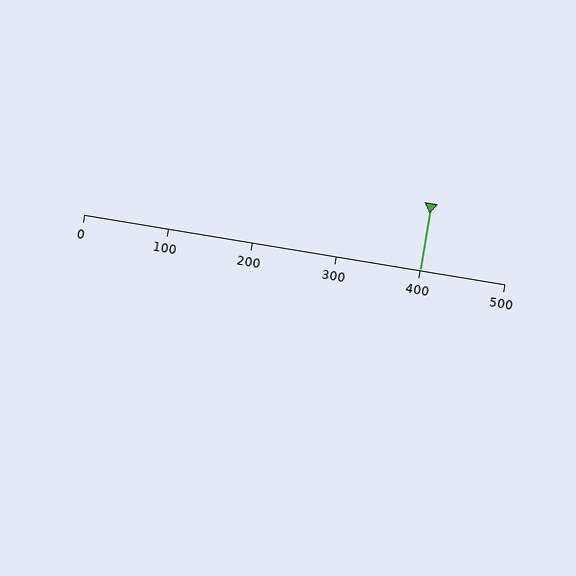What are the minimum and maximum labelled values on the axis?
The axis runs from 0 to 500.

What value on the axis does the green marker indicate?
The marker indicates approximately 400.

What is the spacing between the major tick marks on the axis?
The major ticks are spaced 100 apart.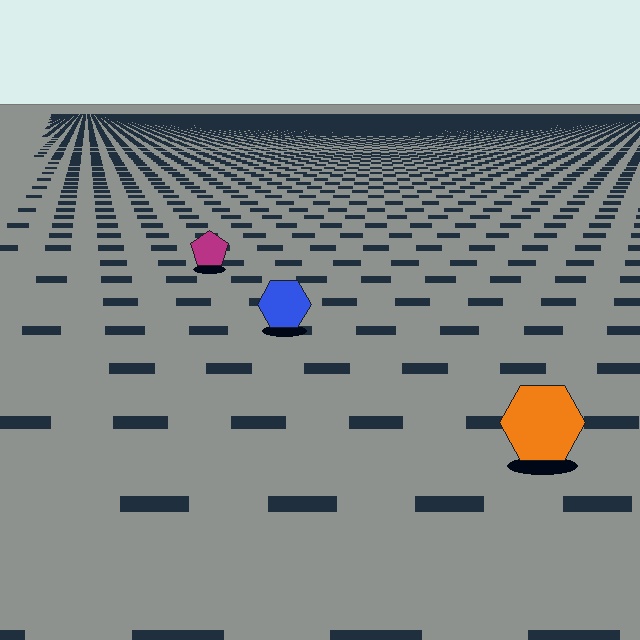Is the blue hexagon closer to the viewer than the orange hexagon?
No. The orange hexagon is closer — you can tell from the texture gradient: the ground texture is coarser near it.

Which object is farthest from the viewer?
The magenta pentagon is farthest from the viewer. It appears smaller and the ground texture around it is denser.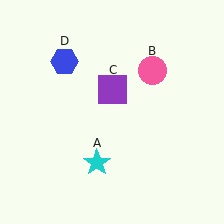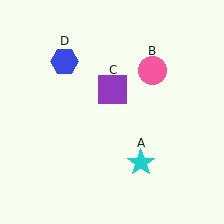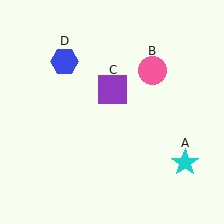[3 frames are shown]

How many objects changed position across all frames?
1 object changed position: cyan star (object A).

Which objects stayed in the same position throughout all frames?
Pink circle (object B) and purple square (object C) and blue hexagon (object D) remained stationary.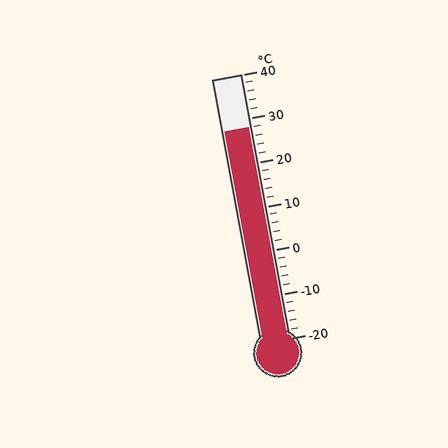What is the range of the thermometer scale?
The thermometer scale ranges from -20°C to 40°C.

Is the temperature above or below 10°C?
The temperature is above 10°C.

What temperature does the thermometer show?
The thermometer shows approximately 28°C.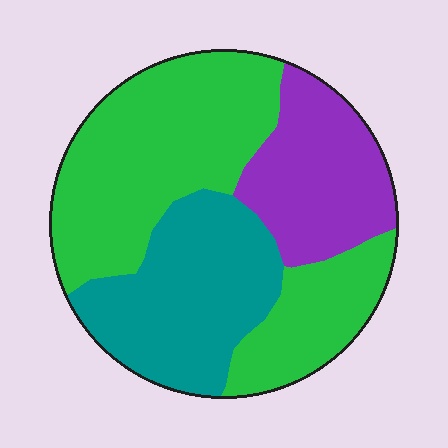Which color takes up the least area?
Purple, at roughly 20%.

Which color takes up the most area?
Green, at roughly 50%.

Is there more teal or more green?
Green.